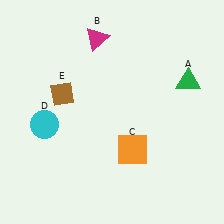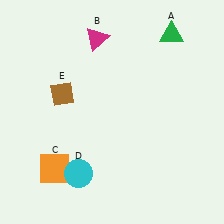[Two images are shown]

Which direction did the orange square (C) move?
The orange square (C) moved left.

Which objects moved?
The objects that moved are: the green triangle (A), the orange square (C), the cyan circle (D).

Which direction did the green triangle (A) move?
The green triangle (A) moved up.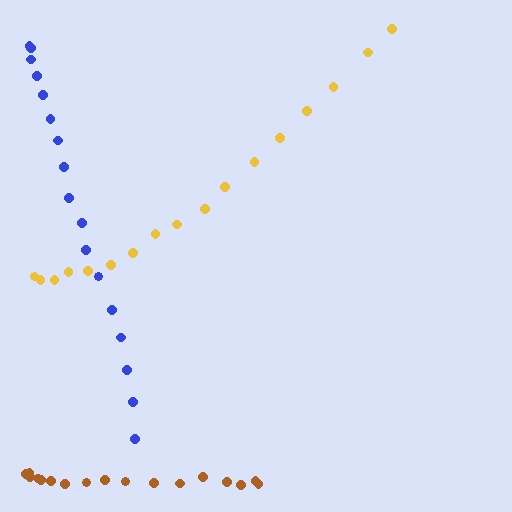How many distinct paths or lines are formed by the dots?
There are 3 distinct paths.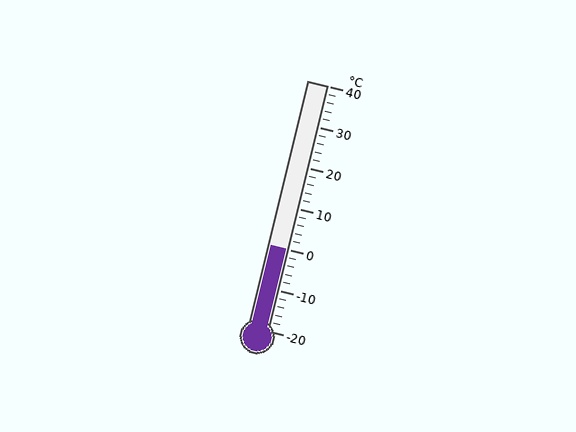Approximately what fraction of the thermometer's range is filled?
The thermometer is filled to approximately 35% of its range.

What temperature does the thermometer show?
The thermometer shows approximately 0°C.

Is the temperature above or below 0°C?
The temperature is at 0°C.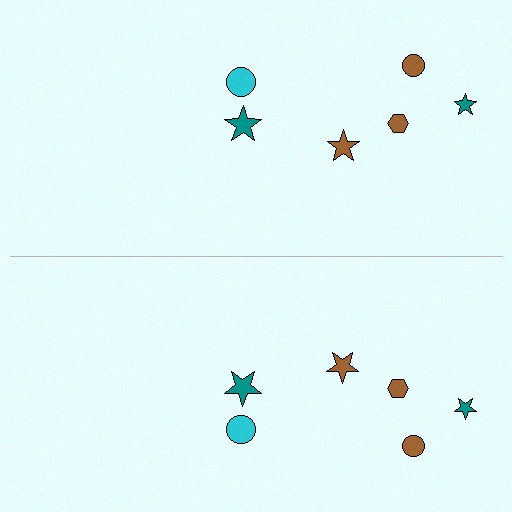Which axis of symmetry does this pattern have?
The pattern has a horizontal axis of symmetry running through the center of the image.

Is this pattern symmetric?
Yes, this pattern has bilateral (reflection) symmetry.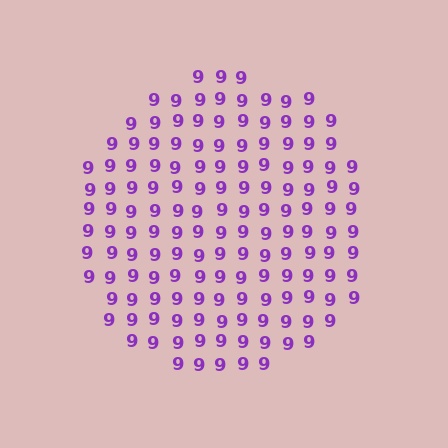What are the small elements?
The small elements are digit 9's.